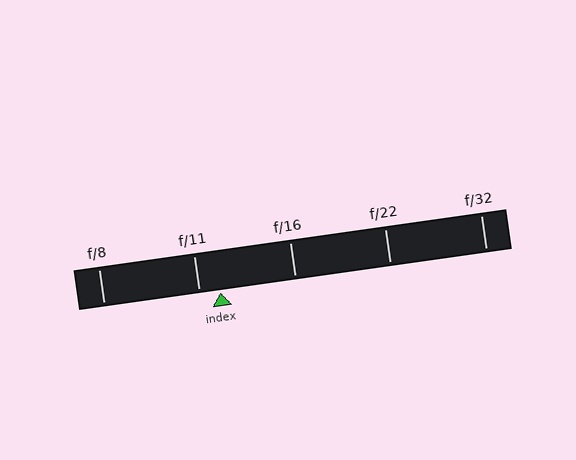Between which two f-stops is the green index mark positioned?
The index mark is between f/11 and f/16.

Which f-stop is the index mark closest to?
The index mark is closest to f/11.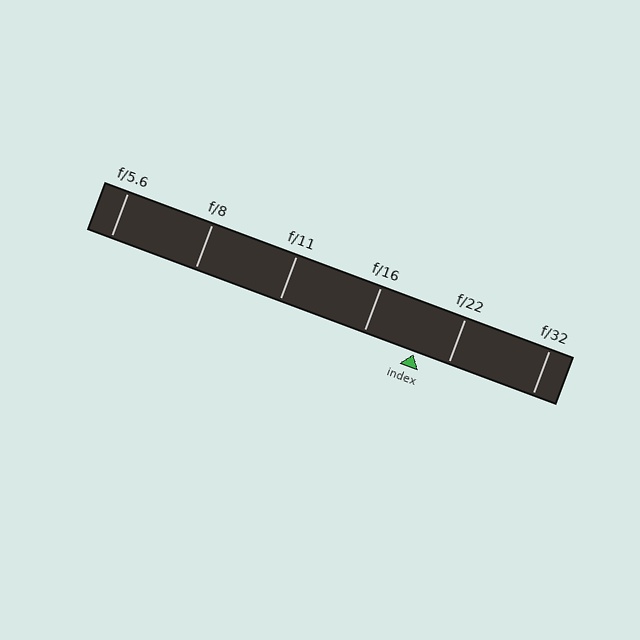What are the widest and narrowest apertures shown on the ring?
The widest aperture shown is f/5.6 and the narrowest is f/32.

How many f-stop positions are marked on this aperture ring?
There are 6 f-stop positions marked.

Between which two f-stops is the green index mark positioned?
The index mark is between f/16 and f/22.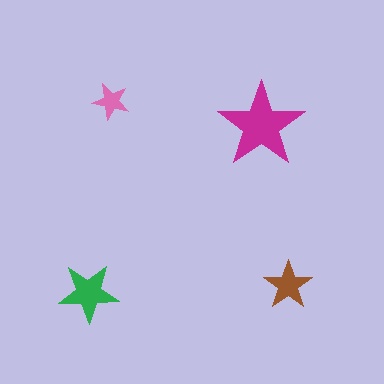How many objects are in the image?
There are 4 objects in the image.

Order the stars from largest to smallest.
the magenta one, the green one, the brown one, the pink one.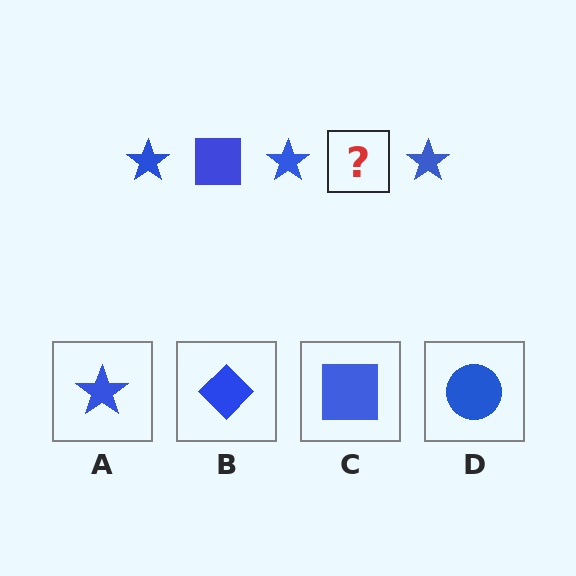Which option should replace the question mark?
Option C.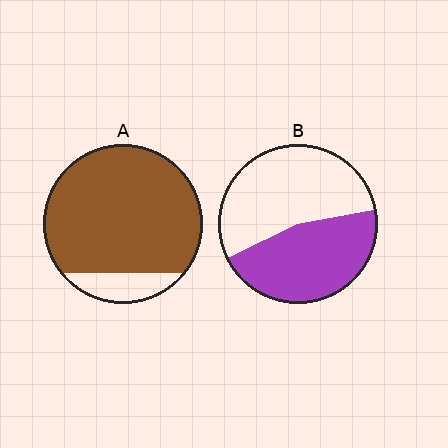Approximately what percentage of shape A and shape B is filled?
A is approximately 85% and B is approximately 45%.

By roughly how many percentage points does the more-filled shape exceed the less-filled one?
By roughly 40 percentage points (A over B).